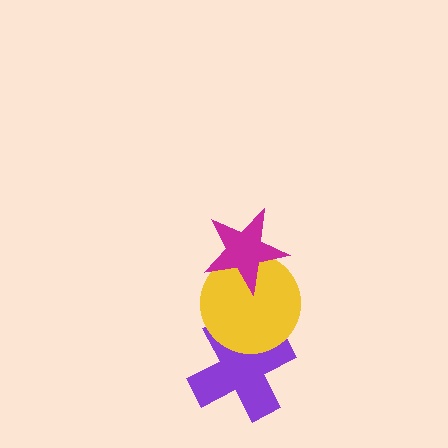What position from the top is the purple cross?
The purple cross is 3rd from the top.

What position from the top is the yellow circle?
The yellow circle is 2nd from the top.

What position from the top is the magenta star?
The magenta star is 1st from the top.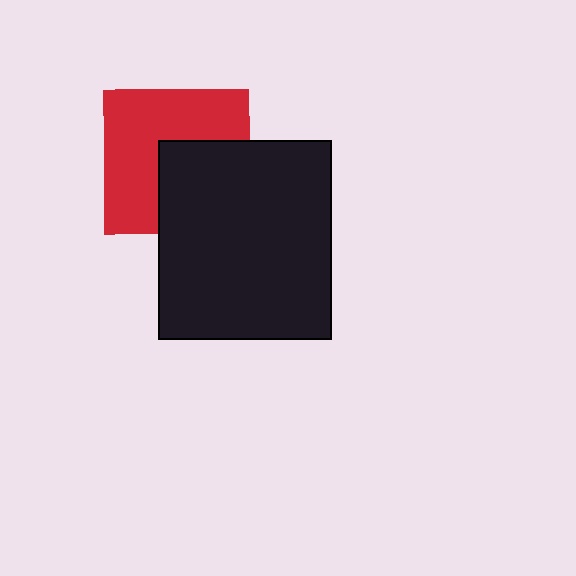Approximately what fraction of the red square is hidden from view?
Roughly 41% of the red square is hidden behind the black rectangle.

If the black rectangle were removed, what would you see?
You would see the complete red square.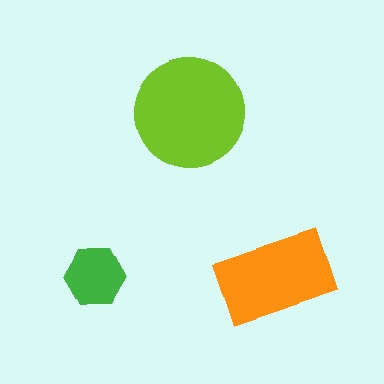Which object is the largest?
The lime circle.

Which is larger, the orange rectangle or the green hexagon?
The orange rectangle.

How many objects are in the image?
There are 3 objects in the image.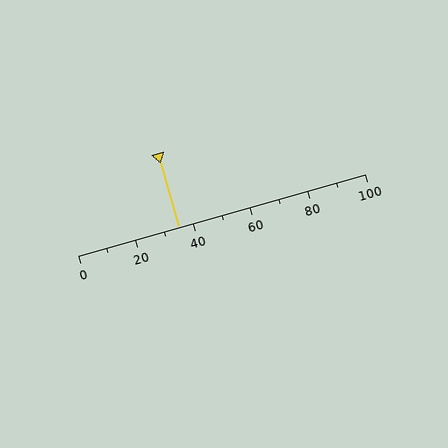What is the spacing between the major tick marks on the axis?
The major ticks are spaced 20 apart.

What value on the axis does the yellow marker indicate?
The marker indicates approximately 35.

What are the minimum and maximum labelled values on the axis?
The axis runs from 0 to 100.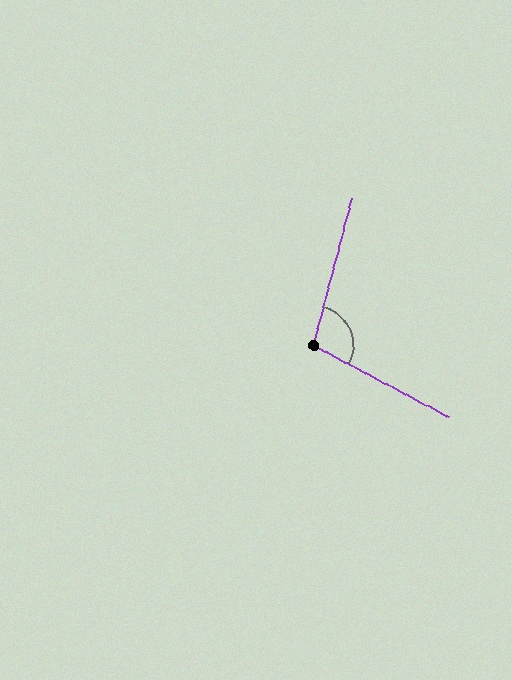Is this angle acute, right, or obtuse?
It is obtuse.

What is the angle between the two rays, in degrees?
Approximately 103 degrees.